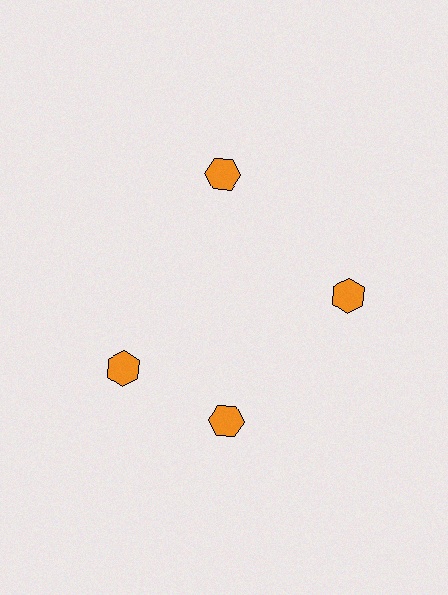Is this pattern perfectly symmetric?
No. The 4 orange hexagons are arranged in a ring, but one element near the 9 o'clock position is rotated out of alignment along the ring, breaking the 4-fold rotational symmetry.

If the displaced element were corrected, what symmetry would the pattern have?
It would have 4-fold rotational symmetry — the pattern would map onto itself every 90 degrees.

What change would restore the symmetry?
The symmetry would be restored by rotating it back into even spacing with its neighbors so that all 4 hexagons sit at equal angles and equal distance from the center.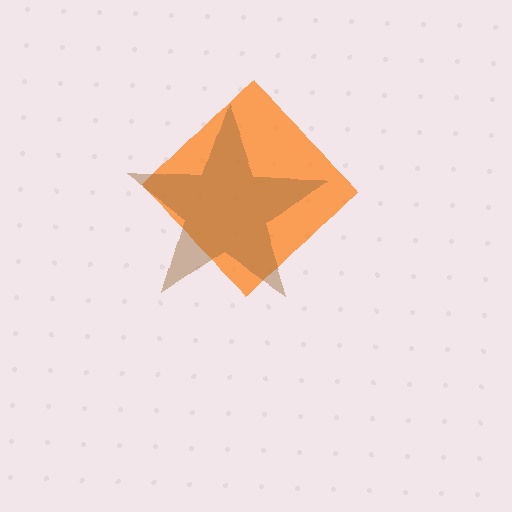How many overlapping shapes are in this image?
There are 2 overlapping shapes in the image.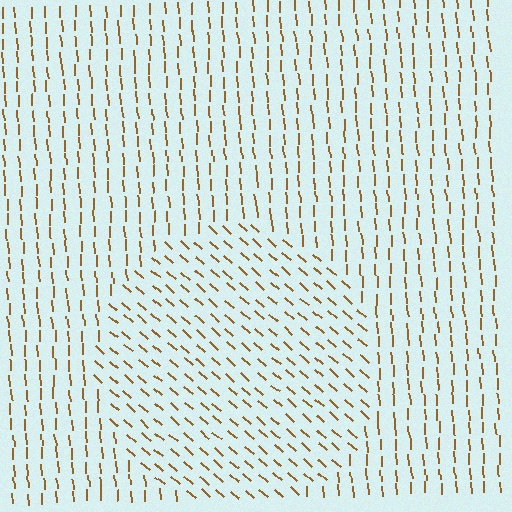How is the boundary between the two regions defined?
The boundary is defined purely by a change in line orientation (approximately 45 degrees difference). All lines are the same color and thickness.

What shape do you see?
I see a circle.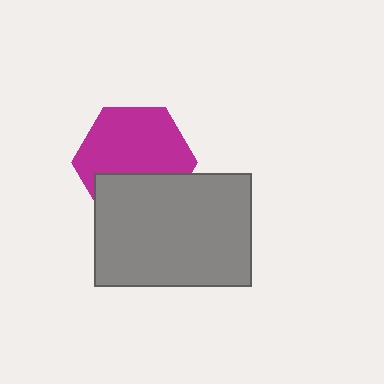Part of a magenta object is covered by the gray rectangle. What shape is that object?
It is a hexagon.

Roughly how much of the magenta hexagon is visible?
About half of it is visible (roughly 65%).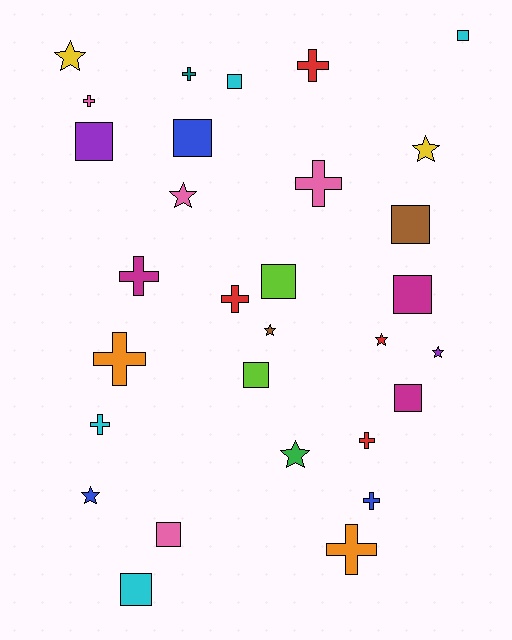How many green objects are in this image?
There is 1 green object.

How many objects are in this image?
There are 30 objects.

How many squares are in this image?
There are 11 squares.